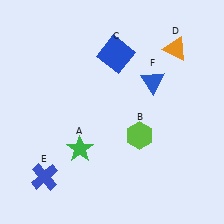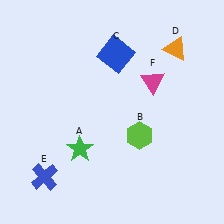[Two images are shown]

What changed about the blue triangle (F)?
In Image 1, F is blue. In Image 2, it changed to magenta.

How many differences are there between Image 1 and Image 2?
There is 1 difference between the two images.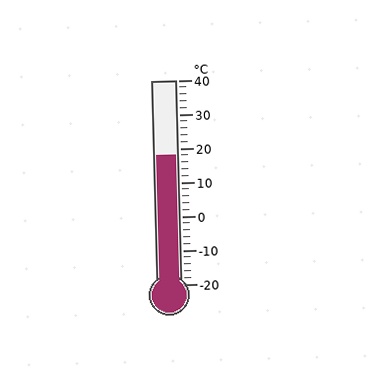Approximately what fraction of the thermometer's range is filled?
The thermometer is filled to approximately 65% of its range.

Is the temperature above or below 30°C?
The temperature is below 30°C.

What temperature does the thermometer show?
The thermometer shows approximately 18°C.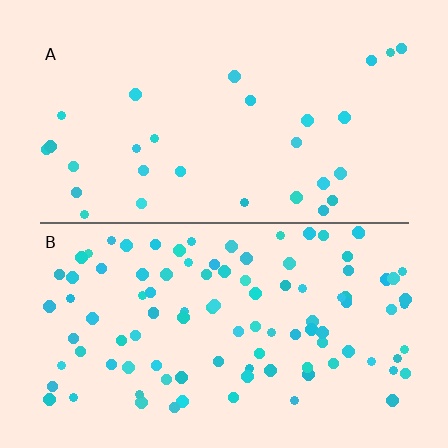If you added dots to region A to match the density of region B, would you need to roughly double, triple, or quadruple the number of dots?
Approximately triple.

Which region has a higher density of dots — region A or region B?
B (the bottom).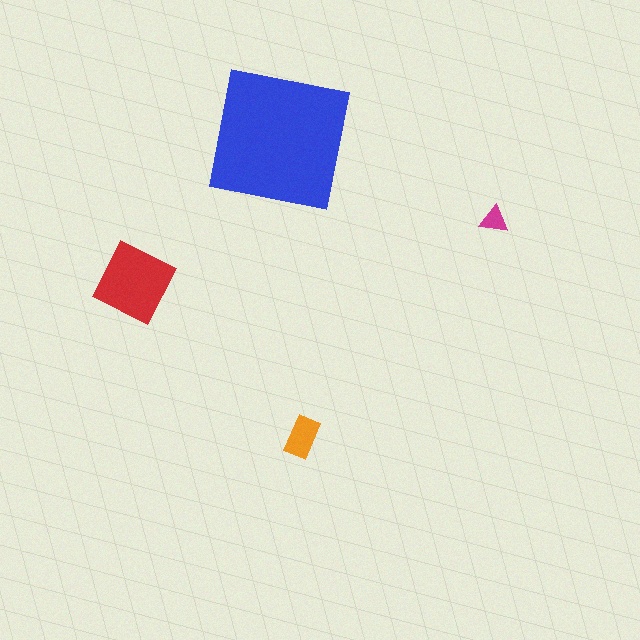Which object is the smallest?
The magenta triangle.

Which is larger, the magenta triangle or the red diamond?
The red diamond.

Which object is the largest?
The blue square.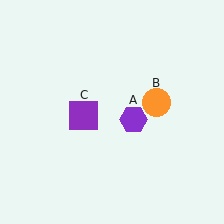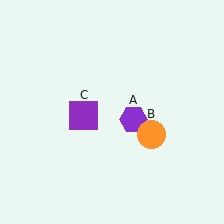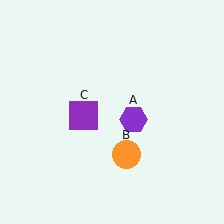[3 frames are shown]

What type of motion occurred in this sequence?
The orange circle (object B) rotated clockwise around the center of the scene.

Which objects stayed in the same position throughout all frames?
Purple hexagon (object A) and purple square (object C) remained stationary.